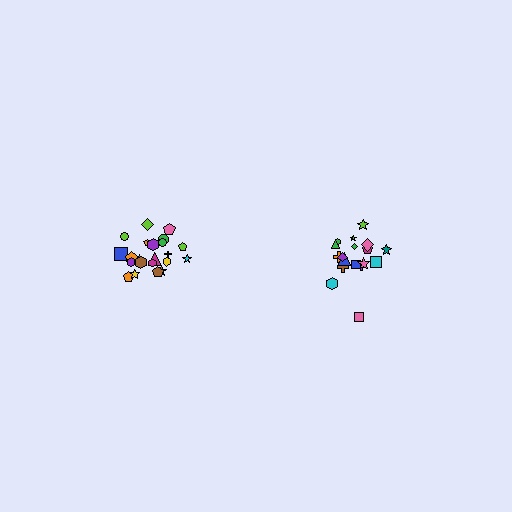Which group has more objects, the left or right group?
The left group.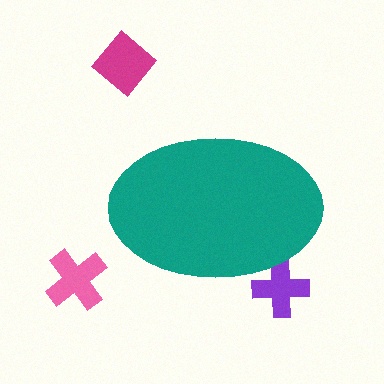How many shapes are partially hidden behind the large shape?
1 shape is partially hidden.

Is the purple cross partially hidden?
Yes, the purple cross is partially hidden behind the teal ellipse.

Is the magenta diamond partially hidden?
No, the magenta diamond is fully visible.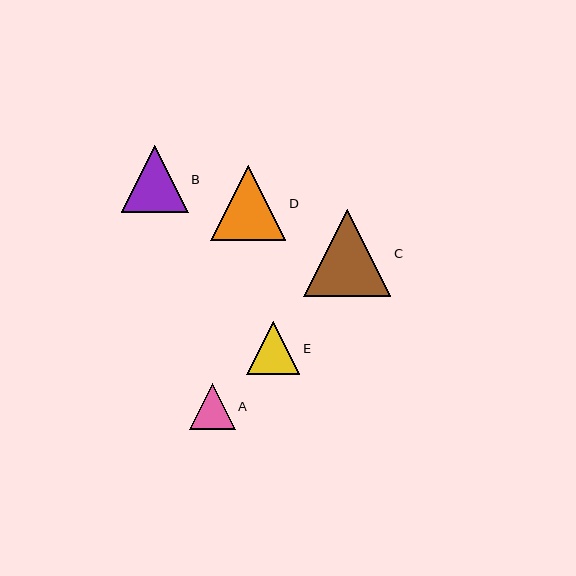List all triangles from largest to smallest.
From largest to smallest: C, D, B, E, A.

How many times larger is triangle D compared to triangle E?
Triangle D is approximately 1.4 times the size of triangle E.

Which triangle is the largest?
Triangle C is the largest with a size of approximately 87 pixels.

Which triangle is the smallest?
Triangle A is the smallest with a size of approximately 46 pixels.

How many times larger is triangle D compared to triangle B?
Triangle D is approximately 1.1 times the size of triangle B.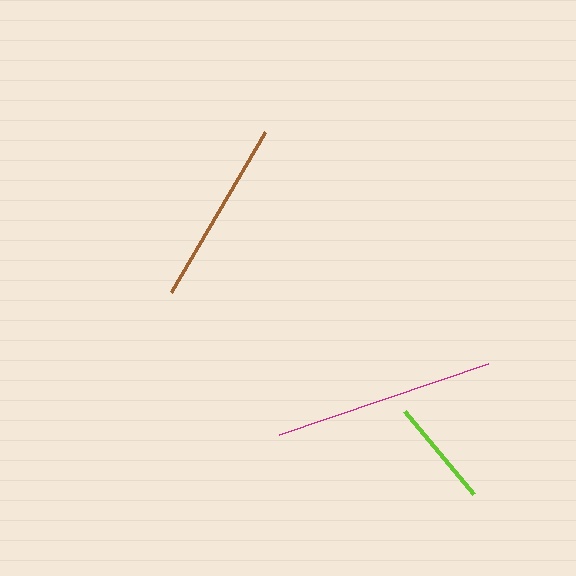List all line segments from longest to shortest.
From longest to shortest: magenta, brown, lime.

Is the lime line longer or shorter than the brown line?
The brown line is longer than the lime line.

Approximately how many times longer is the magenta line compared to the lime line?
The magenta line is approximately 2.0 times the length of the lime line.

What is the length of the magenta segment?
The magenta segment is approximately 221 pixels long.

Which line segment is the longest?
The magenta line is the longest at approximately 221 pixels.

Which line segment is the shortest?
The lime line is the shortest at approximately 108 pixels.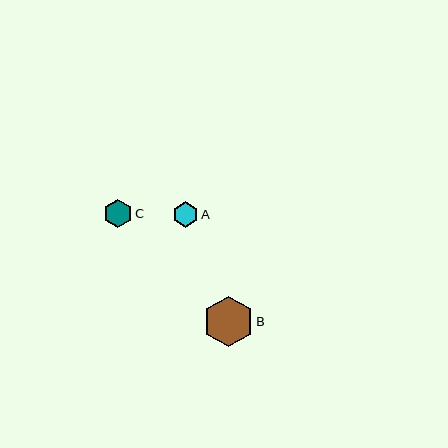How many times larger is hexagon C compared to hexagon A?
Hexagon C is approximately 1.1 times the size of hexagon A.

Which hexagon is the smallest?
Hexagon A is the smallest with a size of approximately 25 pixels.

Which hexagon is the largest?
Hexagon B is the largest with a size of approximately 51 pixels.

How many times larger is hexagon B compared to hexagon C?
Hexagon B is approximately 1.8 times the size of hexagon C.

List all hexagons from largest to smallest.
From largest to smallest: B, C, A.